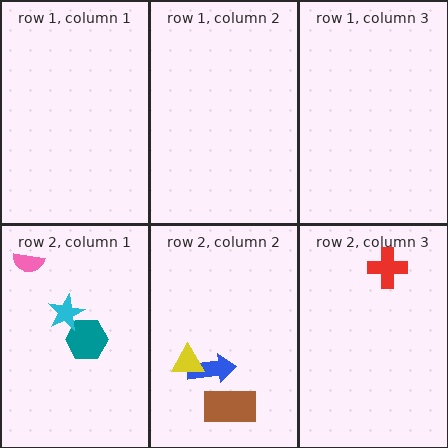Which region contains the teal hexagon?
The row 2, column 1 region.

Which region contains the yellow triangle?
The row 2, column 2 region.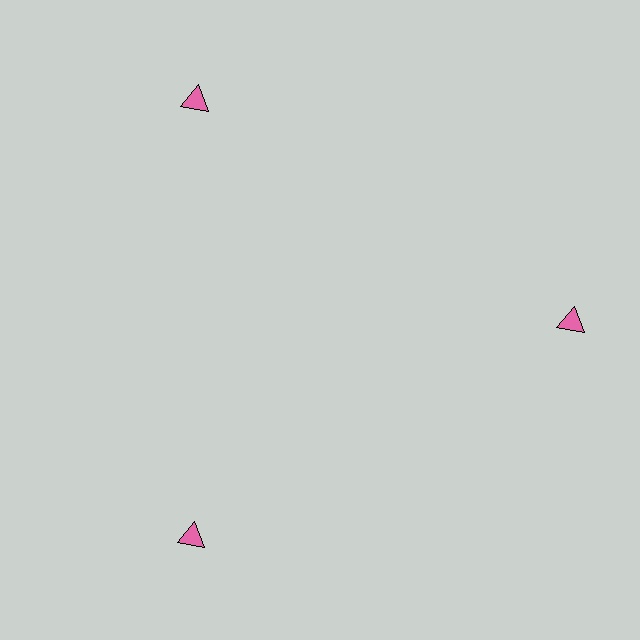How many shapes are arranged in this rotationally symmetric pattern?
There are 3 shapes, arranged in 3 groups of 1.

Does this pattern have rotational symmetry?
Yes, this pattern has 3-fold rotational symmetry. It looks the same after rotating 120 degrees around the center.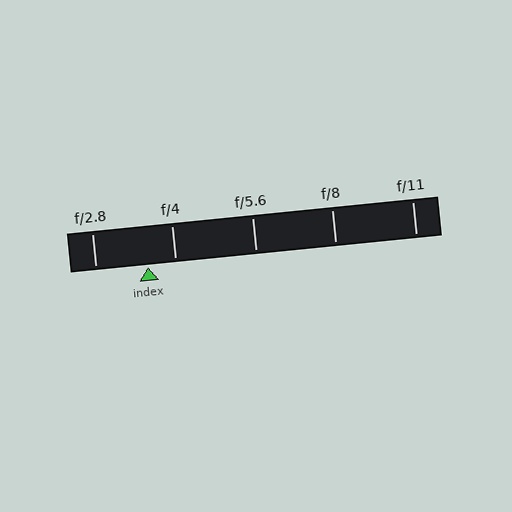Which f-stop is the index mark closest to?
The index mark is closest to f/4.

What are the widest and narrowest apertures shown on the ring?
The widest aperture shown is f/2.8 and the narrowest is f/11.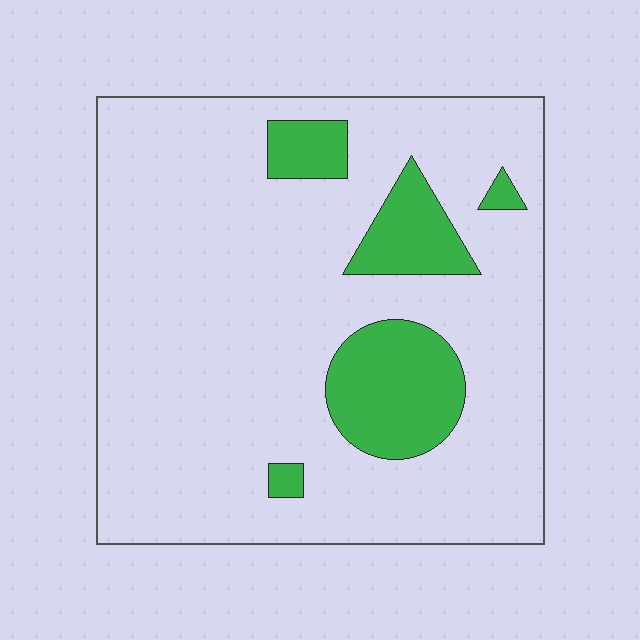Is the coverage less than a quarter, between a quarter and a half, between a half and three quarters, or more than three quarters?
Less than a quarter.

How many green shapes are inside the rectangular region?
5.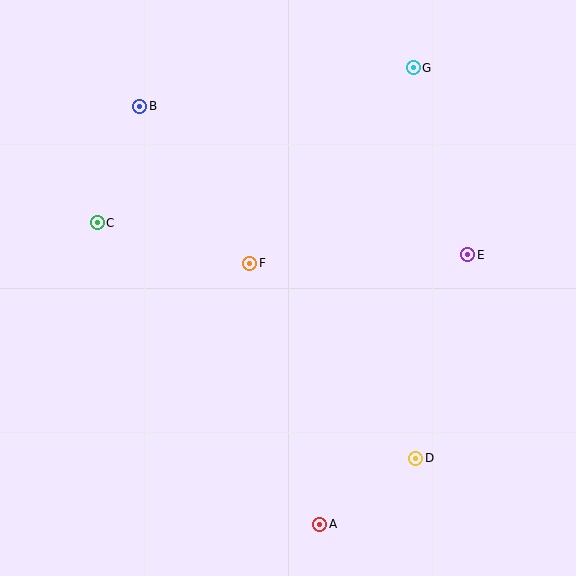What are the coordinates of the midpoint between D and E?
The midpoint between D and E is at (442, 356).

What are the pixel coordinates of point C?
Point C is at (97, 223).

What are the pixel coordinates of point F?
Point F is at (250, 263).